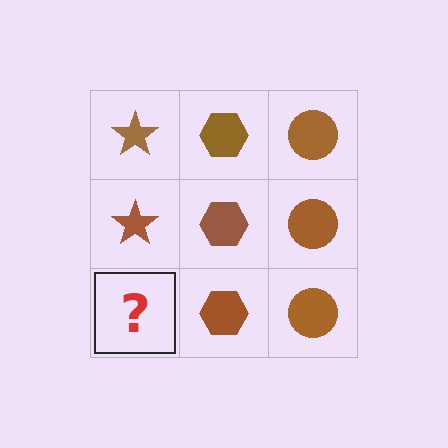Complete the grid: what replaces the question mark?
The question mark should be replaced with a brown star.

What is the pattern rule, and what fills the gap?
The rule is that each column has a consistent shape. The gap should be filled with a brown star.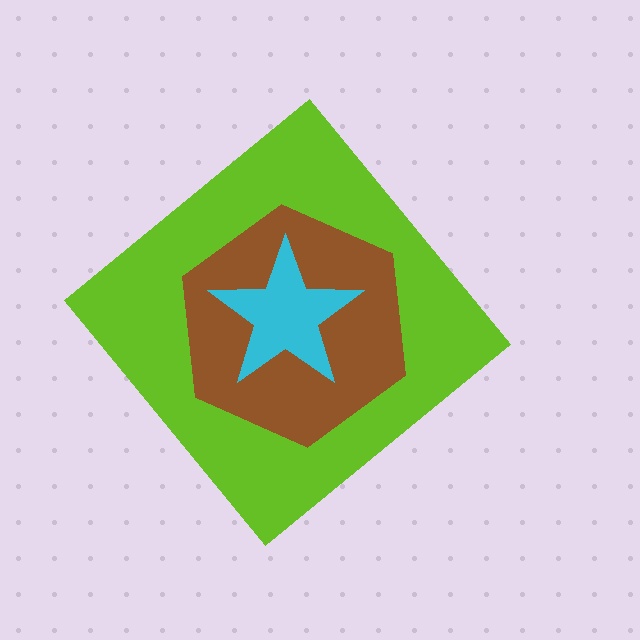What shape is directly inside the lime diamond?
The brown hexagon.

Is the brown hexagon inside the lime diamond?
Yes.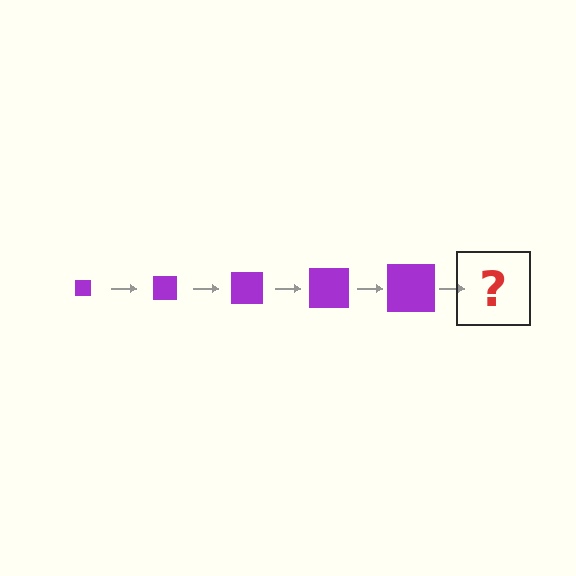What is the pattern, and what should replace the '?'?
The pattern is that the square gets progressively larger each step. The '?' should be a purple square, larger than the previous one.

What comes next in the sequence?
The next element should be a purple square, larger than the previous one.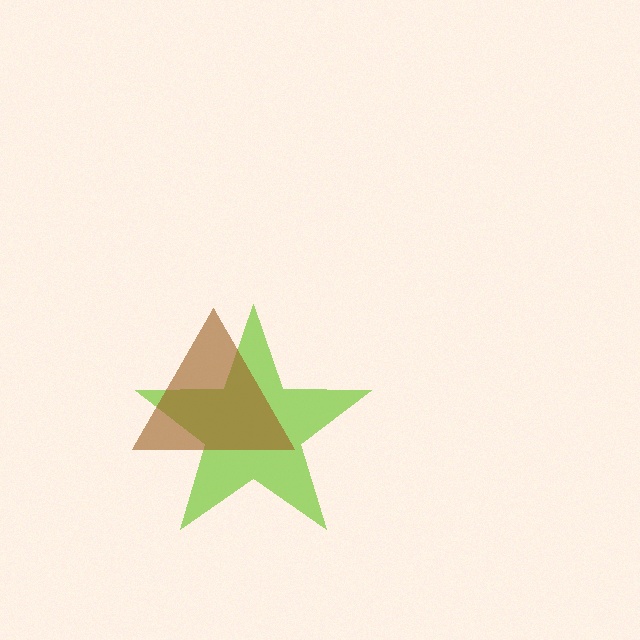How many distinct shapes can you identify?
There are 2 distinct shapes: a lime star, a brown triangle.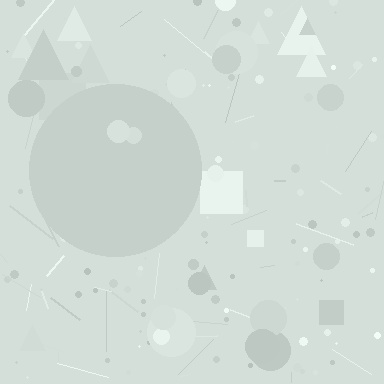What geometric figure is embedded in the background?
A circle is embedded in the background.